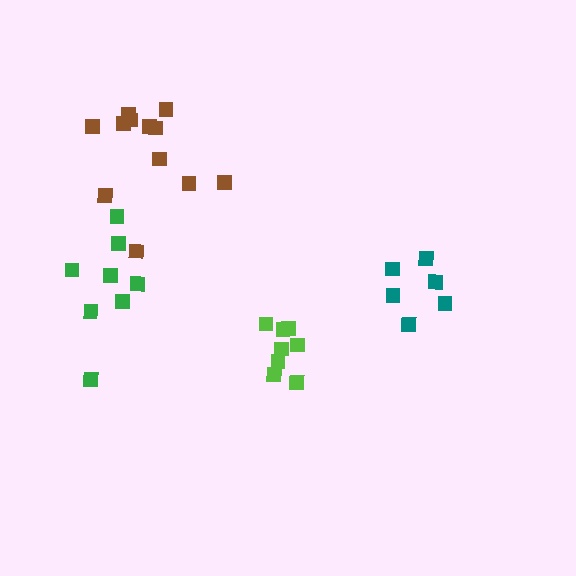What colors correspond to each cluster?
The clusters are colored: teal, lime, brown, green.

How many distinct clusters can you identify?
There are 4 distinct clusters.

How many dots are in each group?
Group 1: 6 dots, Group 2: 8 dots, Group 3: 12 dots, Group 4: 8 dots (34 total).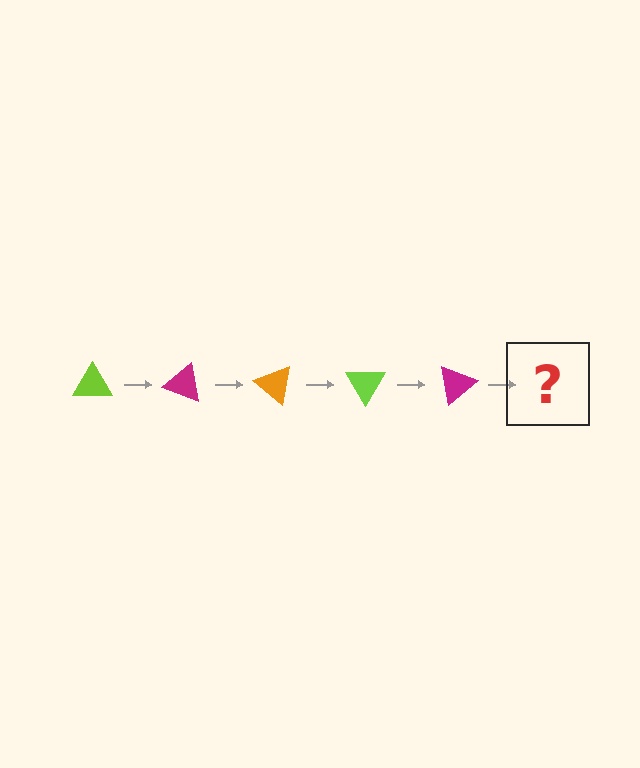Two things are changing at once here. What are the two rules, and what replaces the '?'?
The two rules are that it rotates 20 degrees each step and the color cycles through lime, magenta, and orange. The '?' should be an orange triangle, rotated 100 degrees from the start.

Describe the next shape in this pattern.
It should be an orange triangle, rotated 100 degrees from the start.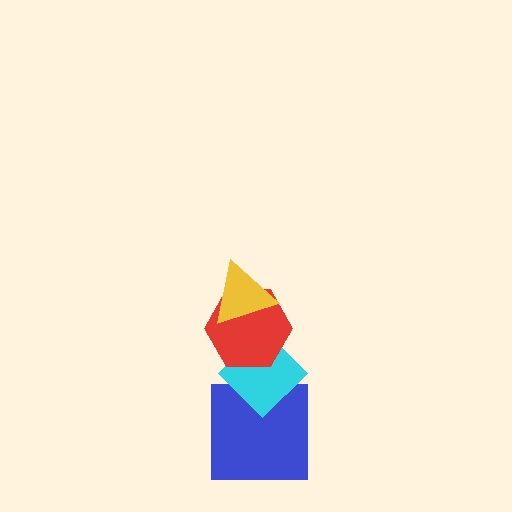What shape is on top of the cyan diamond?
The red hexagon is on top of the cyan diamond.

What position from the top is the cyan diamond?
The cyan diamond is 3rd from the top.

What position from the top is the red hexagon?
The red hexagon is 2nd from the top.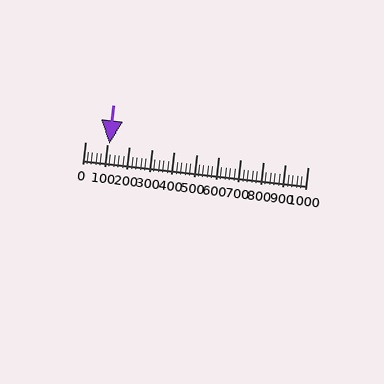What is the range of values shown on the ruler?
The ruler shows values from 0 to 1000.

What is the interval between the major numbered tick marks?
The major tick marks are spaced 100 units apart.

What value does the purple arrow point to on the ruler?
The purple arrow points to approximately 111.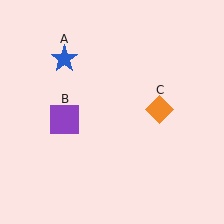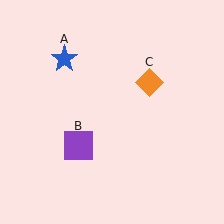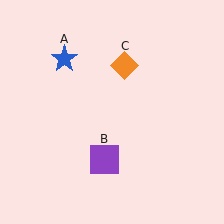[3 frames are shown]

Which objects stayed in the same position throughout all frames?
Blue star (object A) remained stationary.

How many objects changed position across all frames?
2 objects changed position: purple square (object B), orange diamond (object C).